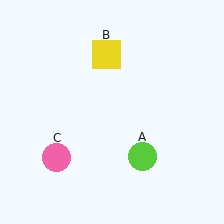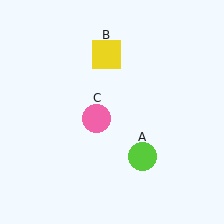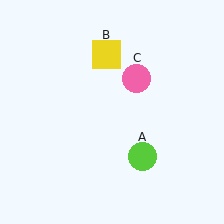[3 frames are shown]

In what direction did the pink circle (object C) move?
The pink circle (object C) moved up and to the right.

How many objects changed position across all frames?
1 object changed position: pink circle (object C).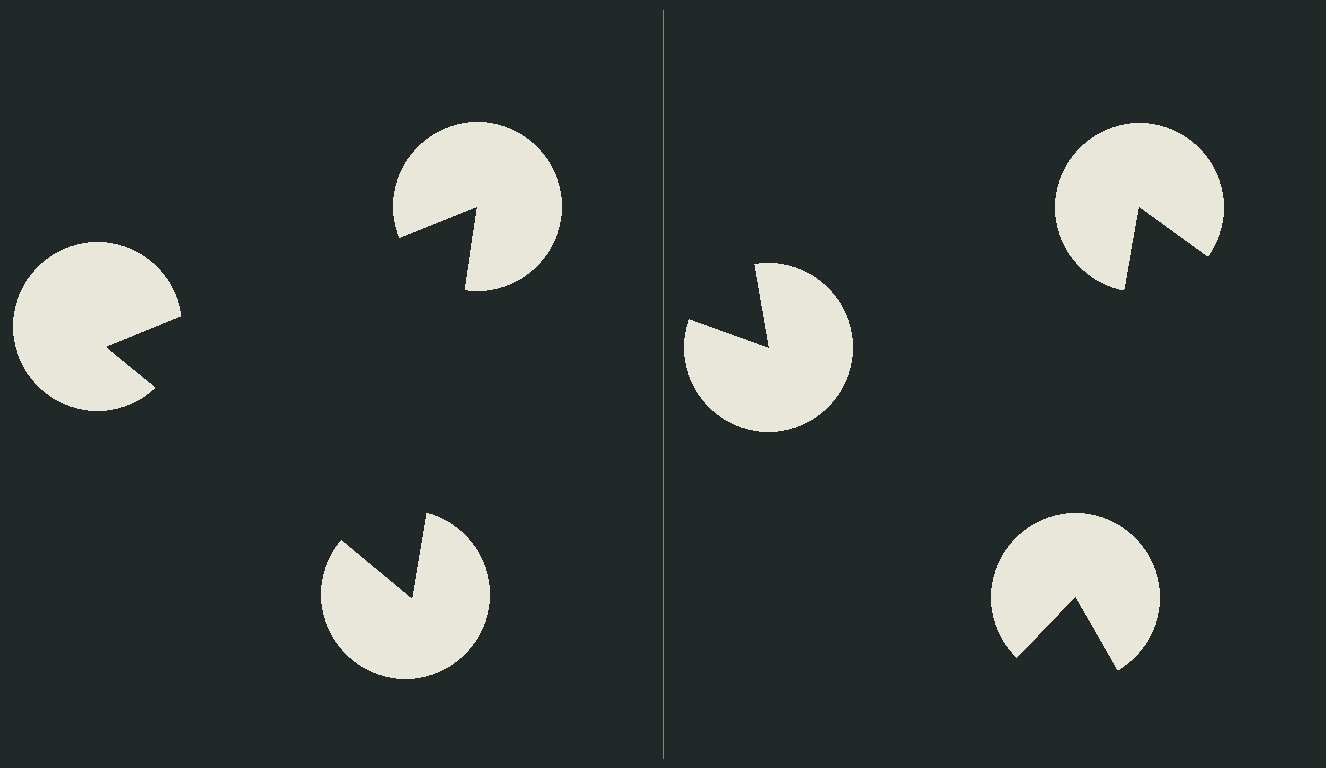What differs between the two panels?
The pac-man discs are positioned identically on both sides; only the wedge orientations differ. On the left they align to a triangle; on the right they are misaligned.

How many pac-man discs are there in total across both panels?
6 — 3 on each side.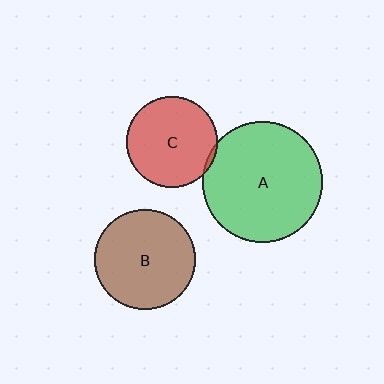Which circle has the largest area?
Circle A (green).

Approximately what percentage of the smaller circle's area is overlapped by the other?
Approximately 5%.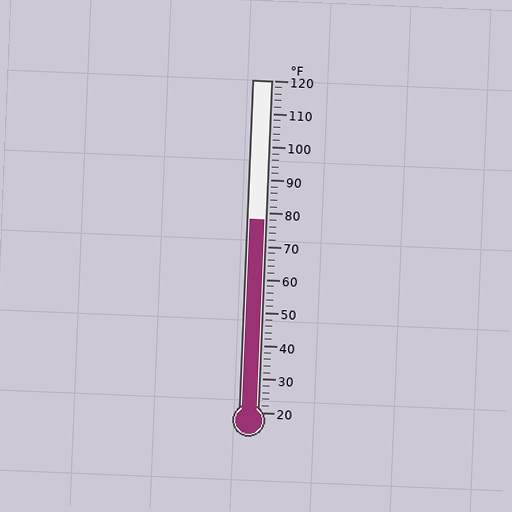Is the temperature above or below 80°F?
The temperature is below 80°F.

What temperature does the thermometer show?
The thermometer shows approximately 78°F.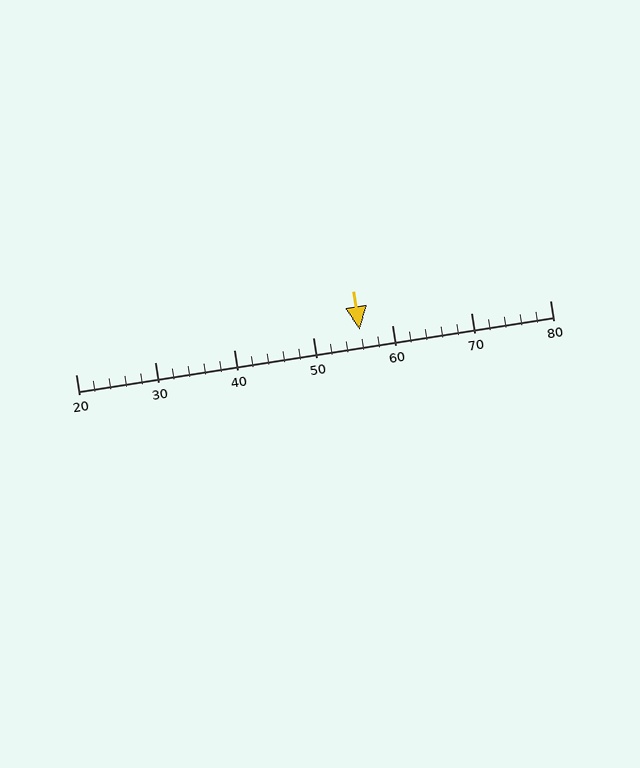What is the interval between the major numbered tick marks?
The major tick marks are spaced 10 units apart.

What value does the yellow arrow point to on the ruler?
The yellow arrow points to approximately 56.